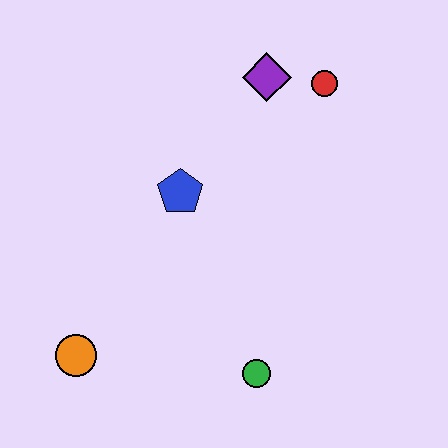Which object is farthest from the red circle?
The orange circle is farthest from the red circle.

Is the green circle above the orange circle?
No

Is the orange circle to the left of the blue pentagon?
Yes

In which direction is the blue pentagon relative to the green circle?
The blue pentagon is above the green circle.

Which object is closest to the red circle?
The purple diamond is closest to the red circle.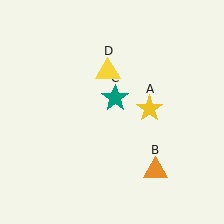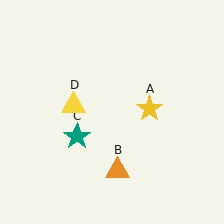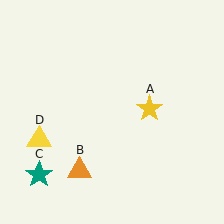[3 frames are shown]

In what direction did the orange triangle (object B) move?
The orange triangle (object B) moved left.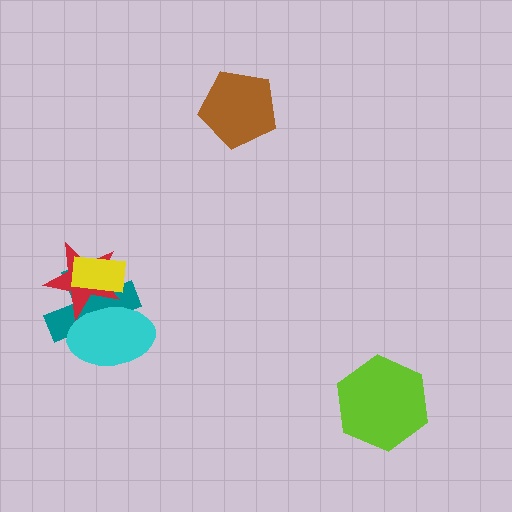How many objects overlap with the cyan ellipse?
2 objects overlap with the cyan ellipse.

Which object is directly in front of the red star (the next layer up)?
The yellow rectangle is directly in front of the red star.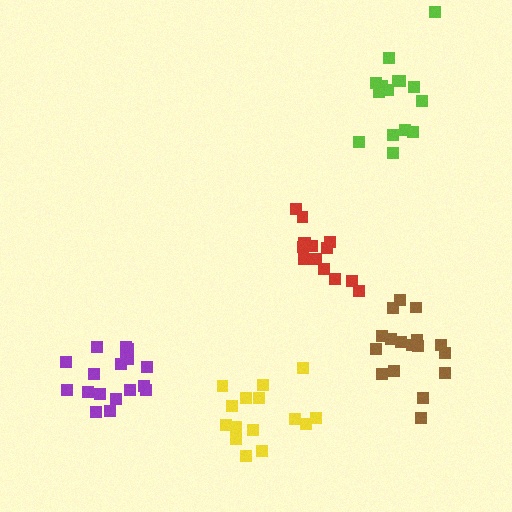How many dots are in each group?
Group 1: 19 dots, Group 2: 14 dots, Group 3: 18 dots, Group 4: 15 dots, Group 5: 15 dots (81 total).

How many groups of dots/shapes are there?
There are 5 groups.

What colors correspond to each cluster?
The clusters are colored: purple, red, brown, lime, yellow.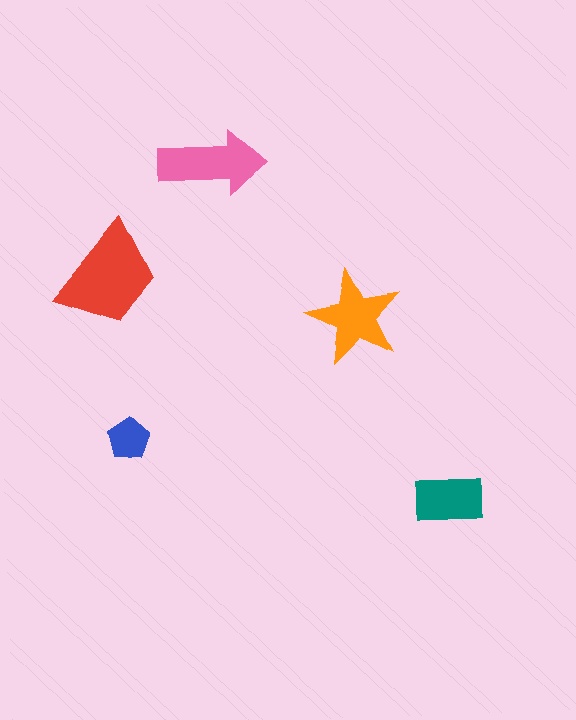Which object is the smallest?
The blue pentagon.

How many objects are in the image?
There are 5 objects in the image.